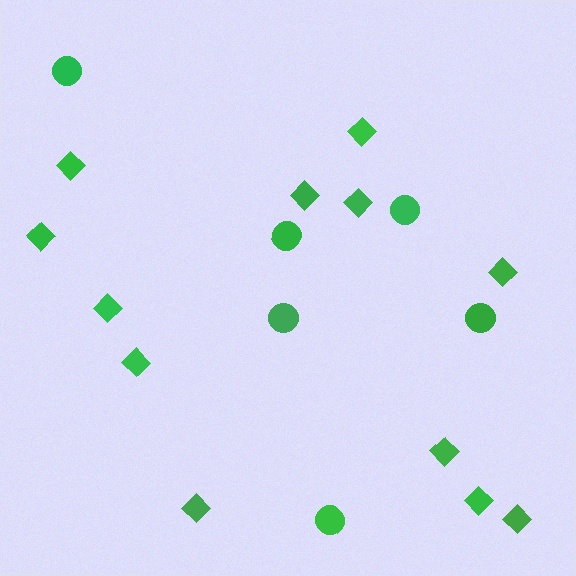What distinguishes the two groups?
There are 2 groups: one group of diamonds (12) and one group of circles (6).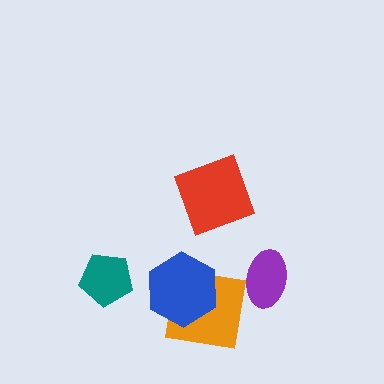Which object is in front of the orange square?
The blue hexagon is in front of the orange square.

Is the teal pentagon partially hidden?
No, no other shape covers it.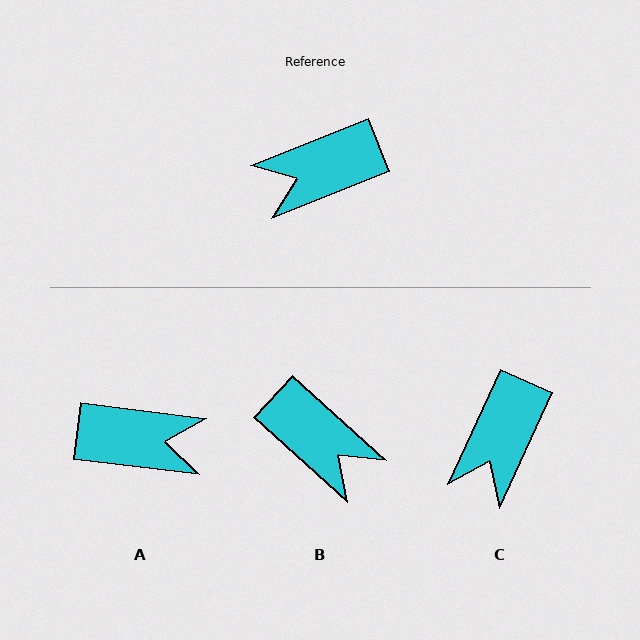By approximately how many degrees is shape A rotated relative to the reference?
Approximately 151 degrees counter-clockwise.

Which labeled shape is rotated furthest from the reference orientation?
A, about 151 degrees away.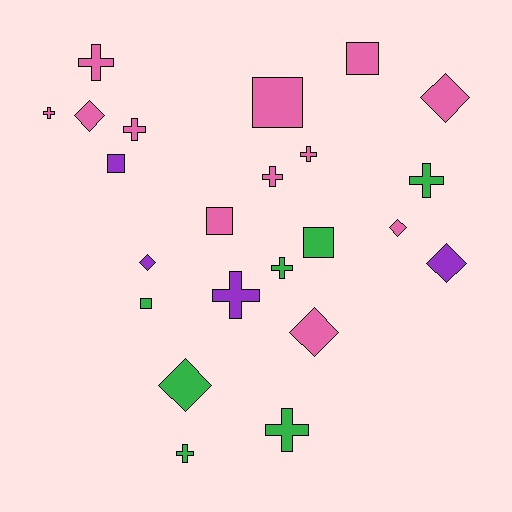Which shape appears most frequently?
Cross, with 10 objects.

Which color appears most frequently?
Pink, with 12 objects.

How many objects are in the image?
There are 23 objects.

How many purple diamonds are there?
There are 2 purple diamonds.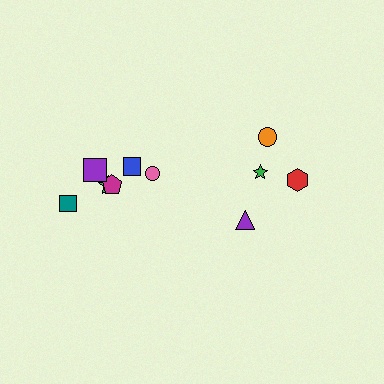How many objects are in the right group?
There are 4 objects.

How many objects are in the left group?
There are 6 objects.